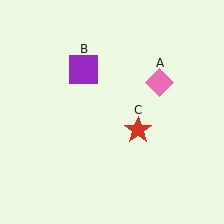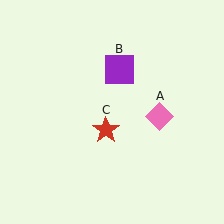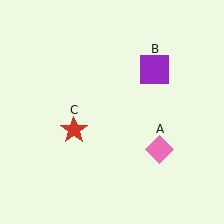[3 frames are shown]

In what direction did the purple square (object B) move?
The purple square (object B) moved right.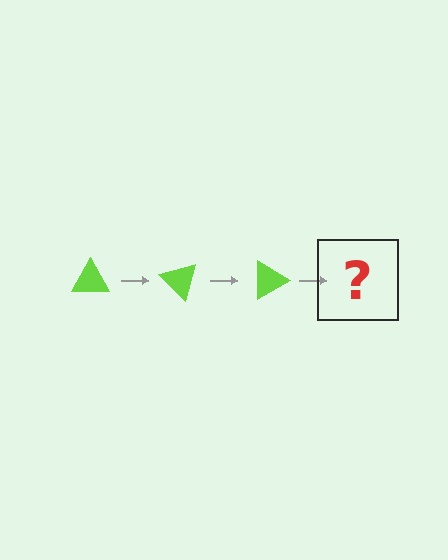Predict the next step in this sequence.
The next step is a lime triangle rotated 135 degrees.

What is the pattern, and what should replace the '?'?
The pattern is that the triangle rotates 45 degrees each step. The '?' should be a lime triangle rotated 135 degrees.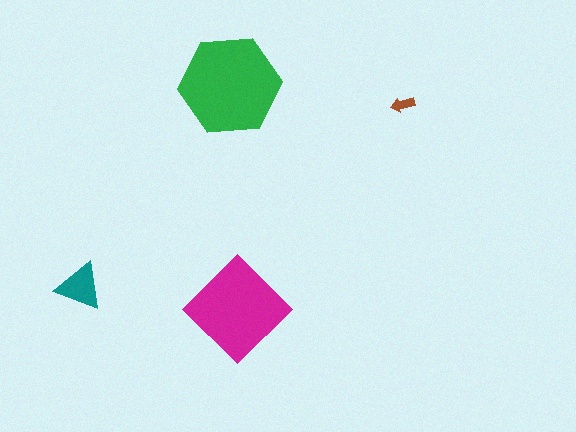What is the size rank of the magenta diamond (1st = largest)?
2nd.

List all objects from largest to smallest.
The green hexagon, the magenta diamond, the teal triangle, the brown arrow.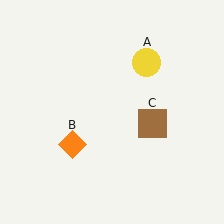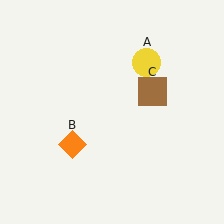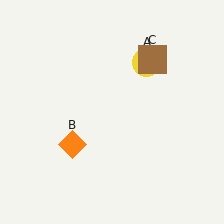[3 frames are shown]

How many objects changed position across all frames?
1 object changed position: brown square (object C).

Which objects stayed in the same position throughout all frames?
Yellow circle (object A) and orange diamond (object B) remained stationary.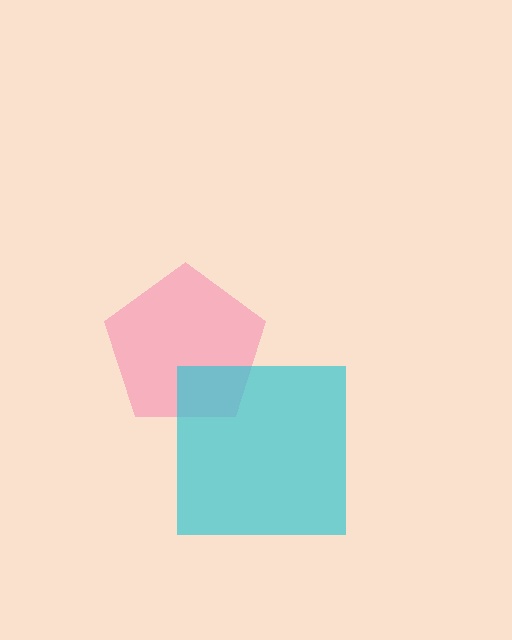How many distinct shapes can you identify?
There are 2 distinct shapes: a pink pentagon, a cyan square.